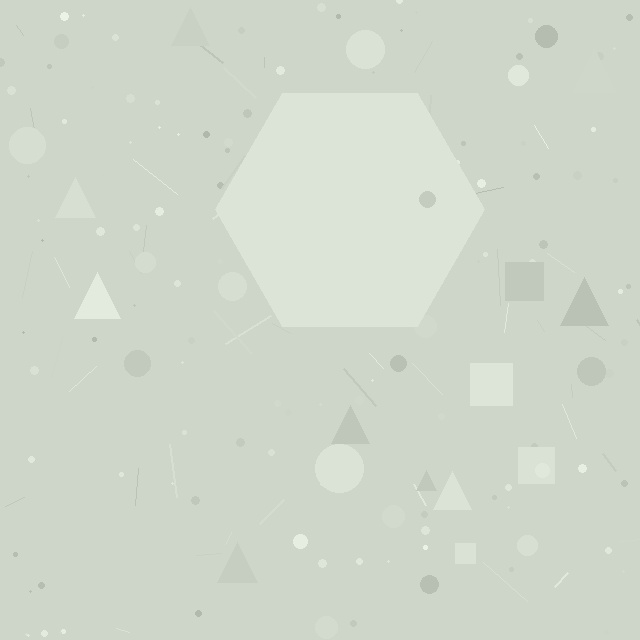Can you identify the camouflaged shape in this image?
The camouflaged shape is a hexagon.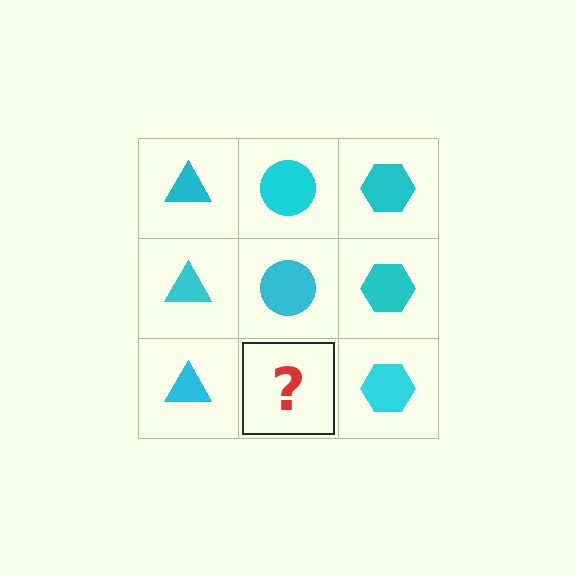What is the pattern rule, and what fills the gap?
The rule is that each column has a consistent shape. The gap should be filled with a cyan circle.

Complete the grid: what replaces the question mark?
The question mark should be replaced with a cyan circle.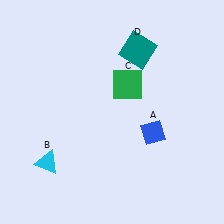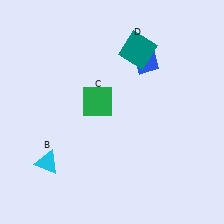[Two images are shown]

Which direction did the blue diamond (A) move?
The blue diamond (A) moved up.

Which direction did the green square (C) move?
The green square (C) moved left.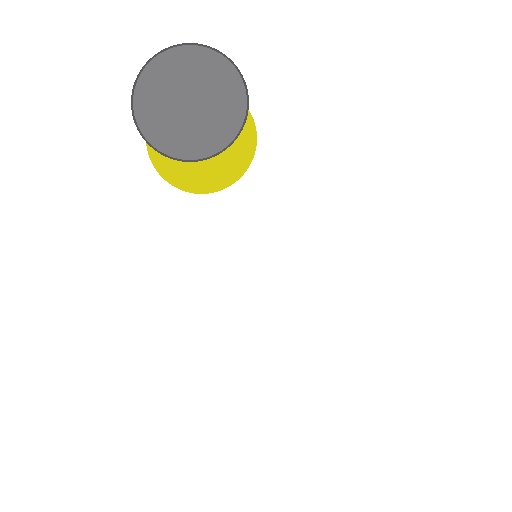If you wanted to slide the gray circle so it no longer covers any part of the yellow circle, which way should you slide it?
Slide it up — that is the most direct way to separate the two shapes.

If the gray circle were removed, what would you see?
You would see the complete yellow circle.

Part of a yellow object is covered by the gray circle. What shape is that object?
It is a circle.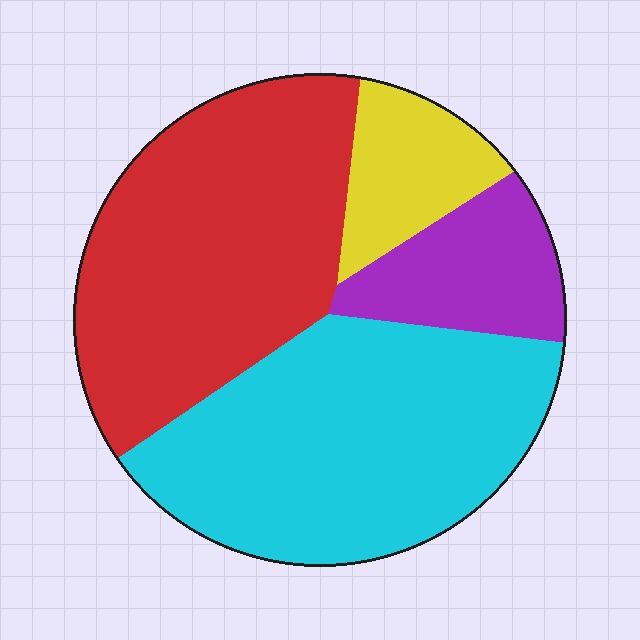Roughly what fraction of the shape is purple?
Purple covers 13% of the shape.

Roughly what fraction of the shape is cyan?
Cyan takes up between a third and a half of the shape.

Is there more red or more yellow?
Red.